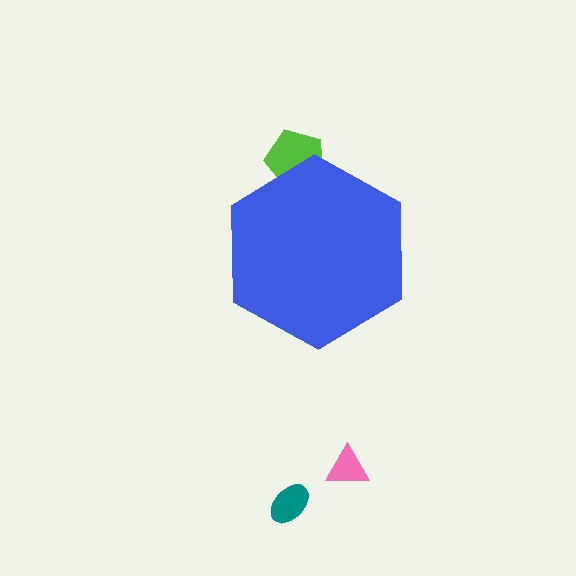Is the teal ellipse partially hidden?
No, the teal ellipse is fully visible.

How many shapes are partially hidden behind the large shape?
1 shape is partially hidden.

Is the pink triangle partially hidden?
No, the pink triangle is fully visible.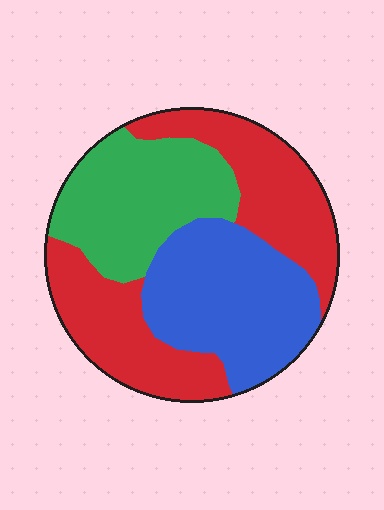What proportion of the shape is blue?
Blue takes up about one third (1/3) of the shape.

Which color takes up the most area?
Red, at roughly 40%.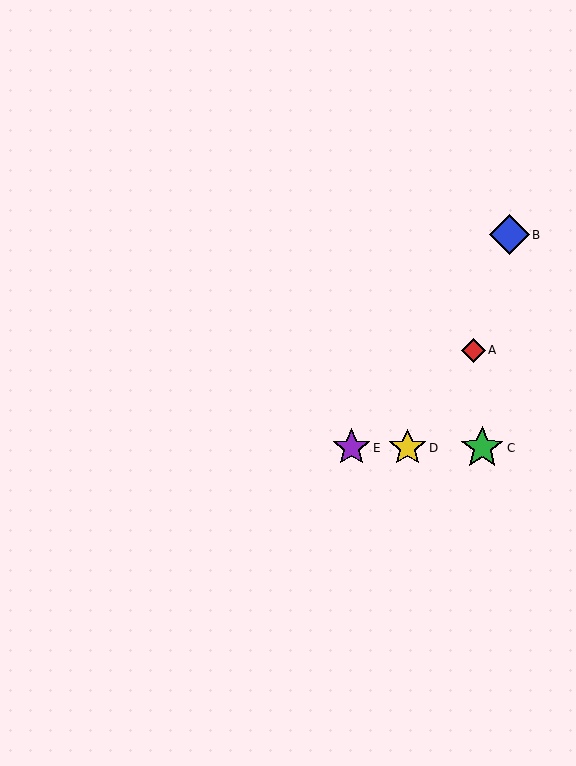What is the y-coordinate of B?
Object B is at y≈235.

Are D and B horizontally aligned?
No, D is at y≈448 and B is at y≈235.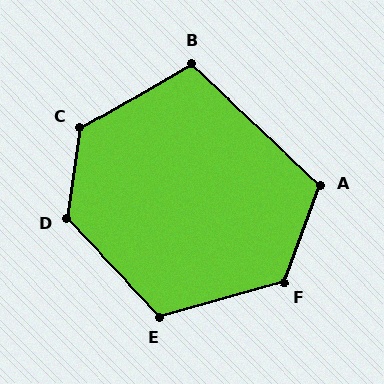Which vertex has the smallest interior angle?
B, at approximately 106 degrees.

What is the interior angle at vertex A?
Approximately 113 degrees (obtuse).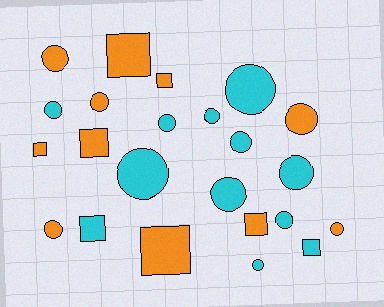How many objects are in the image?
There are 23 objects.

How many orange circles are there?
There are 5 orange circles.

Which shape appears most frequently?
Circle, with 15 objects.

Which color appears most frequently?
Cyan, with 12 objects.